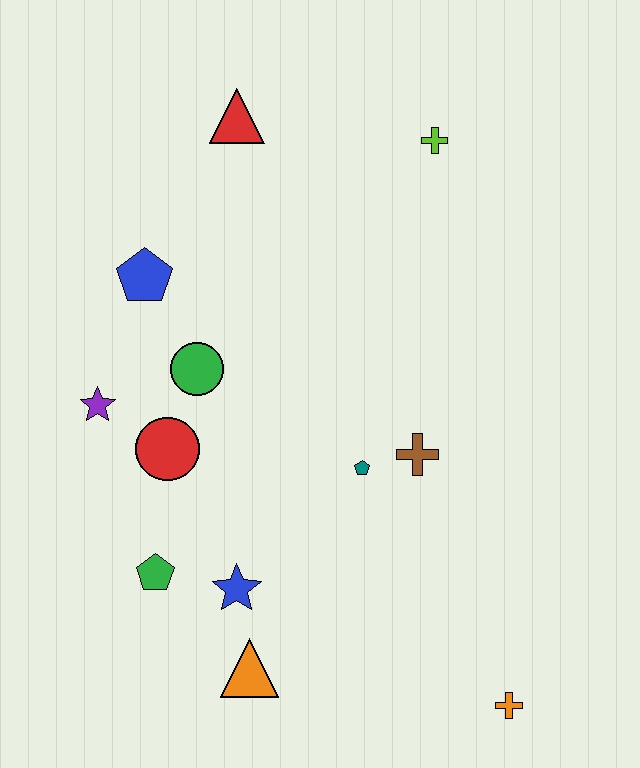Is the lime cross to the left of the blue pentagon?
No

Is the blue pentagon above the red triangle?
No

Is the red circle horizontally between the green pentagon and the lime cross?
Yes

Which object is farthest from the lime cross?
The orange cross is farthest from the lime cross.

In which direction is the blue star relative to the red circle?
The blue star is below the red circle.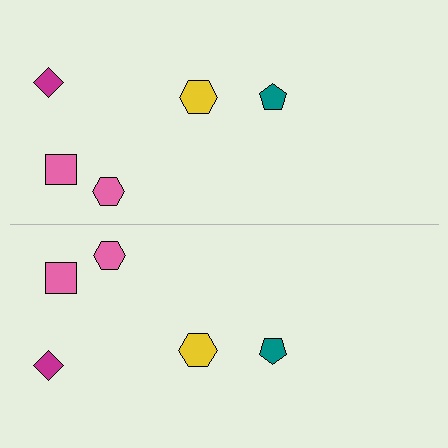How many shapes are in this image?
There are 10 shapes in this image.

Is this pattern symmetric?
Yes, this pattern has bilateral (reflection) symmetry.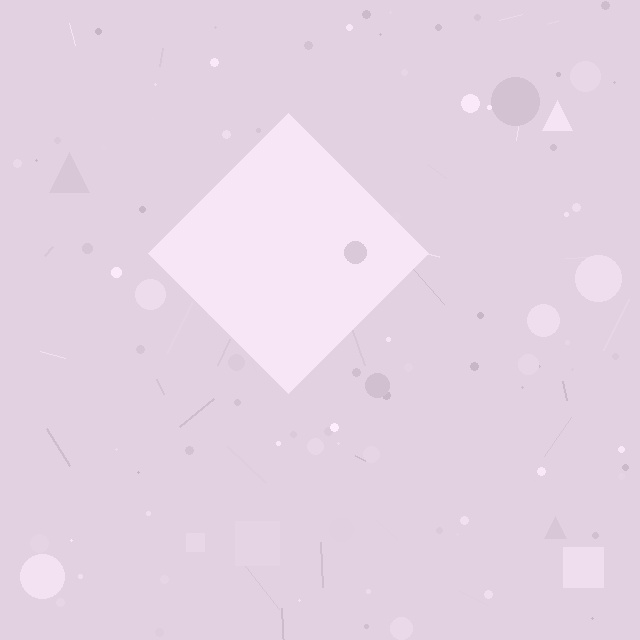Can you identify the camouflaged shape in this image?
The camouflaged shape is a diamond.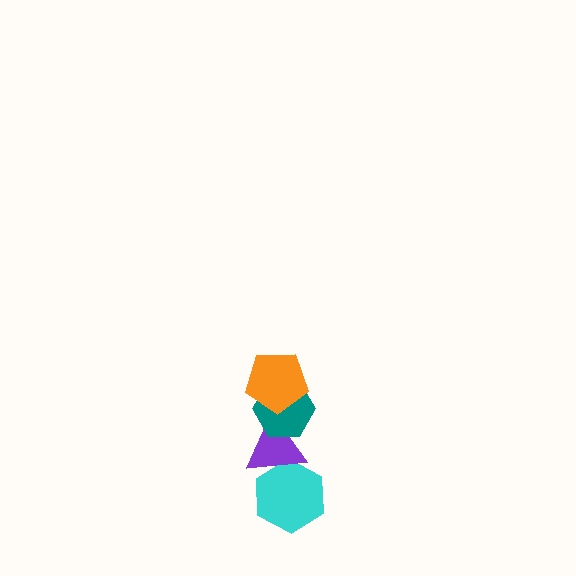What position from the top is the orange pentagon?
The orange pentagon is 1st from the top.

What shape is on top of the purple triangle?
The teal hexagon is on top of the purple triangle.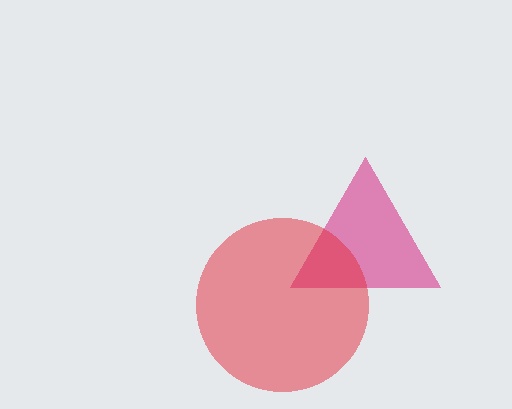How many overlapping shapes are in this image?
There are 2 overlapping shapes in the image.